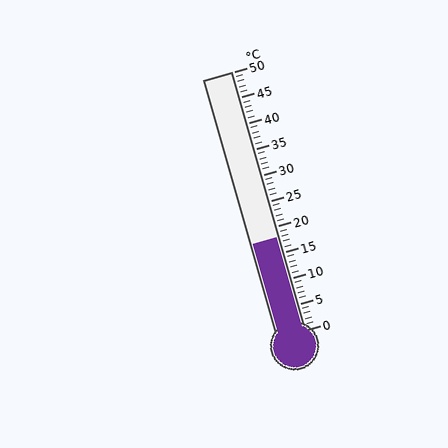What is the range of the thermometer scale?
The thermometer scale ranges from 0°C to 50°C.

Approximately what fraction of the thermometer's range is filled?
The thermometer is filled to approximately 35% of its range.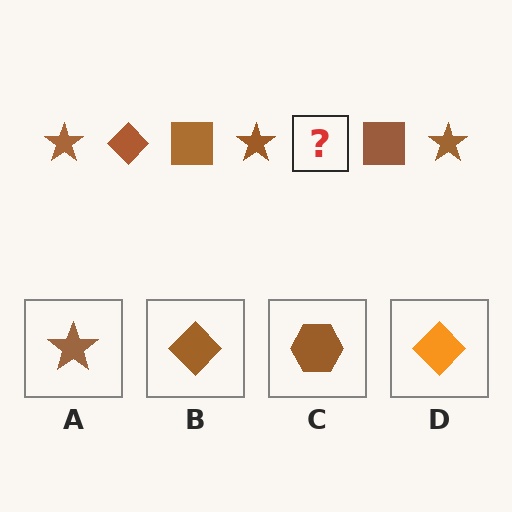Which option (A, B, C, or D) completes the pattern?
B.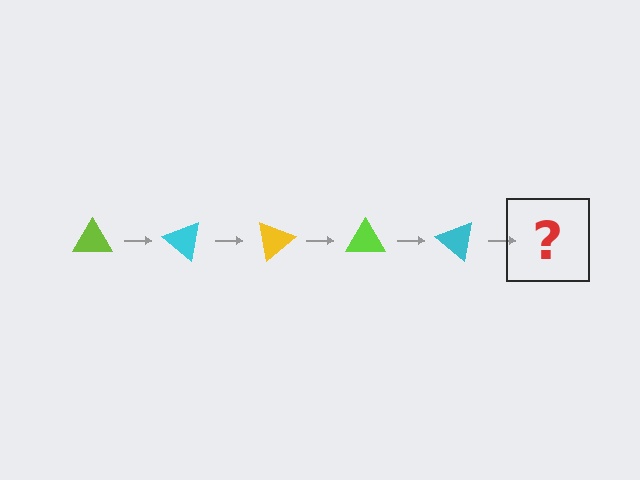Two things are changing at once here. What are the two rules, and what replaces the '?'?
The two rules are that it rotates 40 degrees each step and the color cycles through lime, cyan, and yellow. The '?' should be a yellow triangle, rotated 200 degrees from the start.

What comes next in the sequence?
The next element should be a yellow triangle, rotated 200 degrees from the start.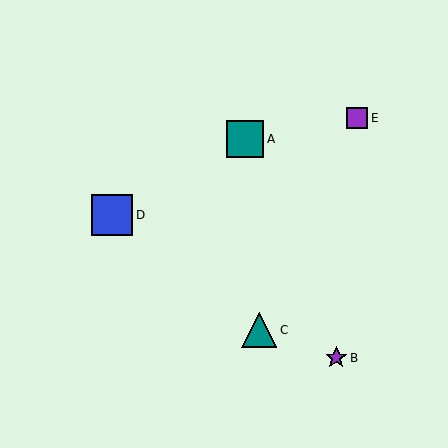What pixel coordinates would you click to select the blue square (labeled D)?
Click at (112, 215) to select the blue square D.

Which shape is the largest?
The blue square (labeled D) is the largest.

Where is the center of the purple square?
The center of the purple square is at (357, 118).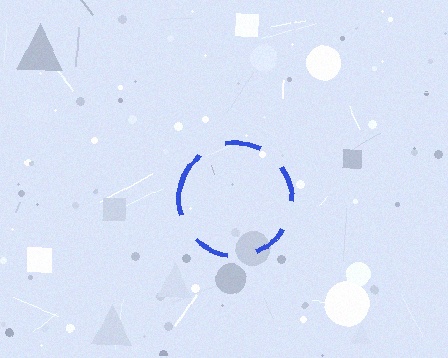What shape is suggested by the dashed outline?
The dashed outline suggests a circle.